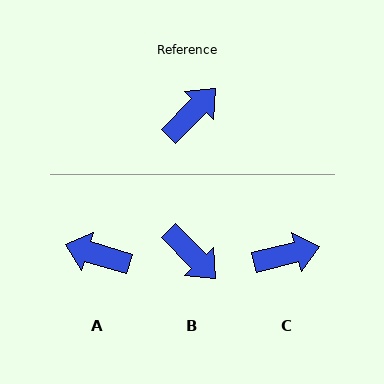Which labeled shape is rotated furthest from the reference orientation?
A, about 118 degrees away.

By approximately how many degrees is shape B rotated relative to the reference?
Approximately 90 degrees clockwise.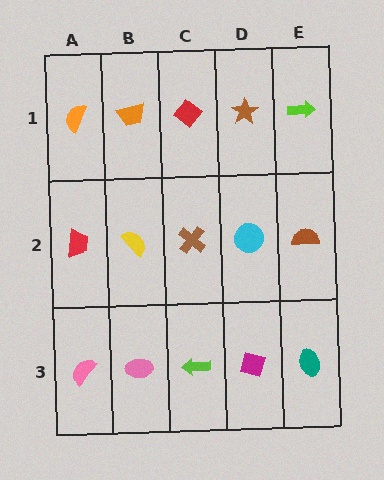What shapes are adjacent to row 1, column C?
A brown cross (row 2, column C), an orange trapezoid (row 1, column B), a brown star (row 1, column D).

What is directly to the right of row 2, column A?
A yellow semicircle.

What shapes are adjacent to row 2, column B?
An orange trapezoid (row 1, column B), a pink ellipse (row 3, column B), a red trapezoid (row 2, column A), a brown cross (row 2, column C).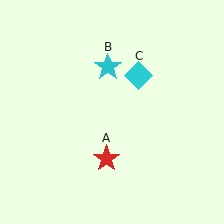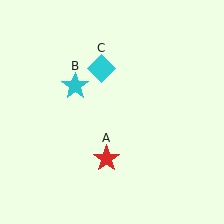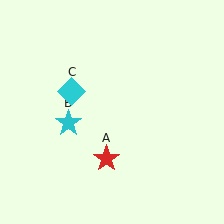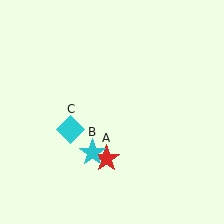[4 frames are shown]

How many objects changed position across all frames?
2 objects changed position: cyan star (object B), cyan diamond (object C).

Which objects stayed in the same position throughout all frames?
Red star (object A) remained stationary.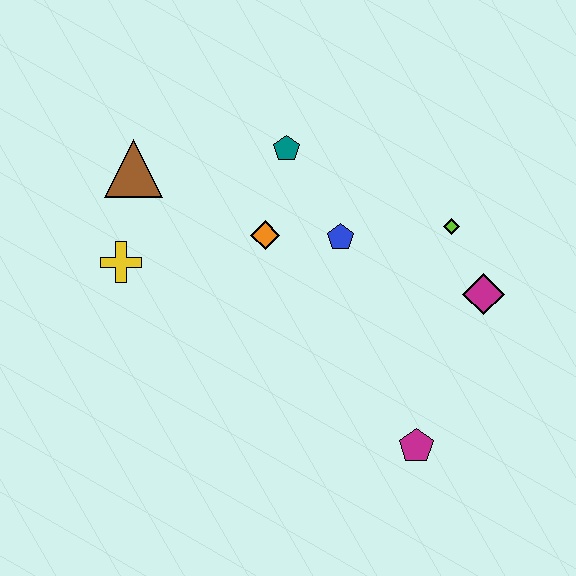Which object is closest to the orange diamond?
The blue pentagon is closest to the orange diamond.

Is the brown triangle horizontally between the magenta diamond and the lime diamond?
No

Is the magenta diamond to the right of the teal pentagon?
Yes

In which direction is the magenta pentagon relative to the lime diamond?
The magenta pentagon is below the lime diamond.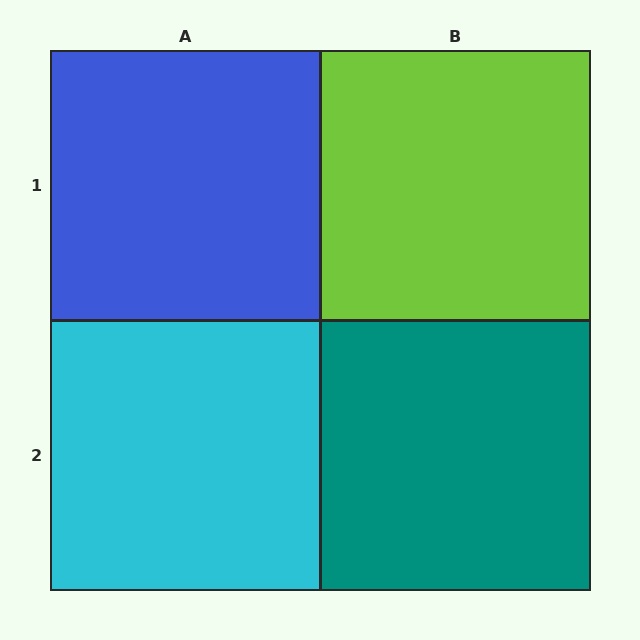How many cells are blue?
1 cell is blue.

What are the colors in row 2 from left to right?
Cyan, teal.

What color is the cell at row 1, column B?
Lime.